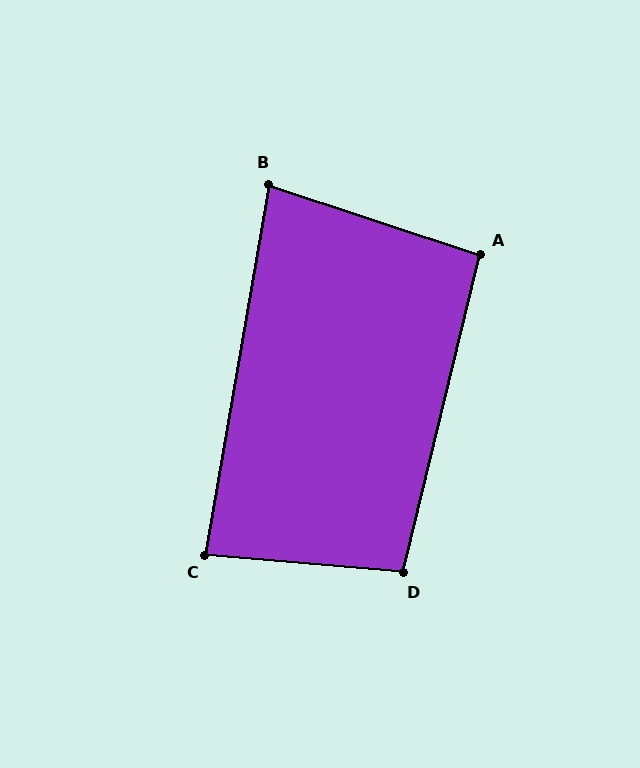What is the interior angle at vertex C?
Approximately 85 degrees (approximately right).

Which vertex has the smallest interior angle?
B, at approximately 81 degrees.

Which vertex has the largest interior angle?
D, at approximately 99 degrees.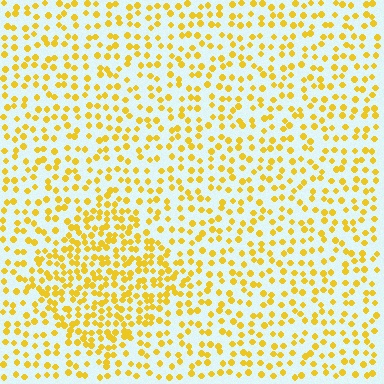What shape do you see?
I see a diamond.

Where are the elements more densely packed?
The elements are more densely packed inside the diamond boundary.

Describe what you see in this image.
The image contains small yellow elements arranged at two different densities. A diamond-shaped region is visible where the elements are more densely packed than the surrounding area.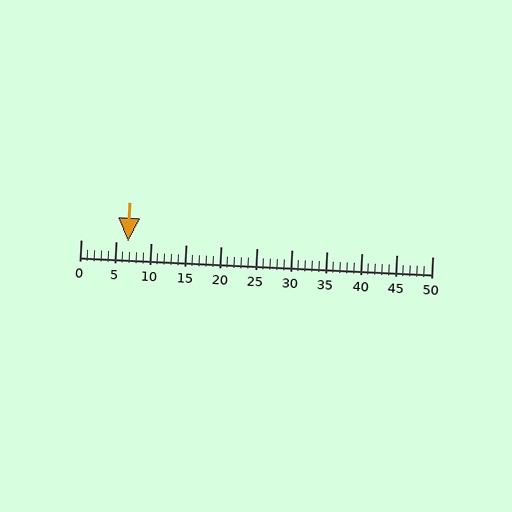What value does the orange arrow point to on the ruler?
The orange arrow points to approximately 7.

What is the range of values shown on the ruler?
The ruler shows values from 0 to 50.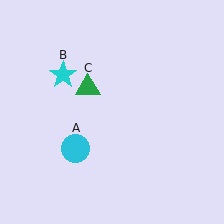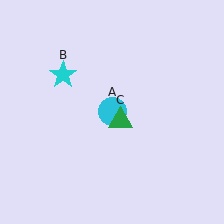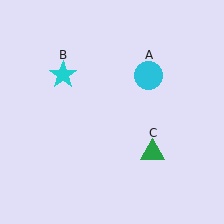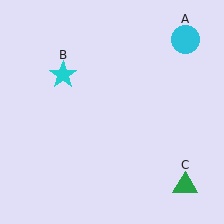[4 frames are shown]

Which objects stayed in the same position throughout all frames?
Cyan star (object B) remained stationary.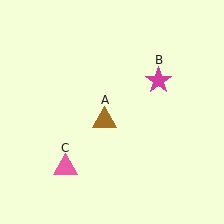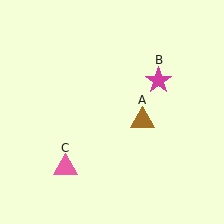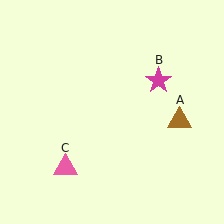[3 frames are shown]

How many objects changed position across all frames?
1 object changed position: brown triangle (object A).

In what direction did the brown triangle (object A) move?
The brown triangle (object A) moved right.